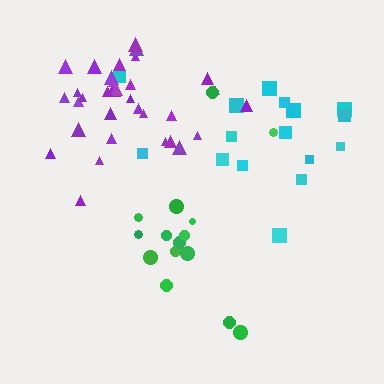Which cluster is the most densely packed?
Purple.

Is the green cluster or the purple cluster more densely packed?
Purple.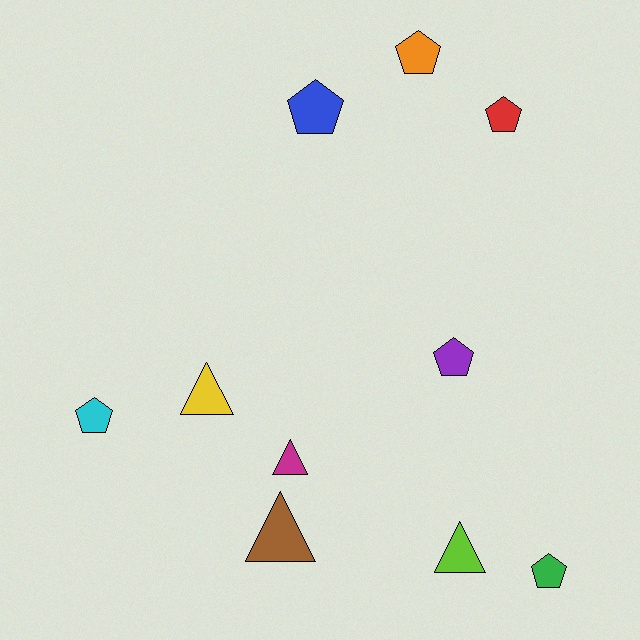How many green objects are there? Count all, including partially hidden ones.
There is 1 green object.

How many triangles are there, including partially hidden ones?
There are 4 triangles.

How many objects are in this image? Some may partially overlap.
There are 10 objects.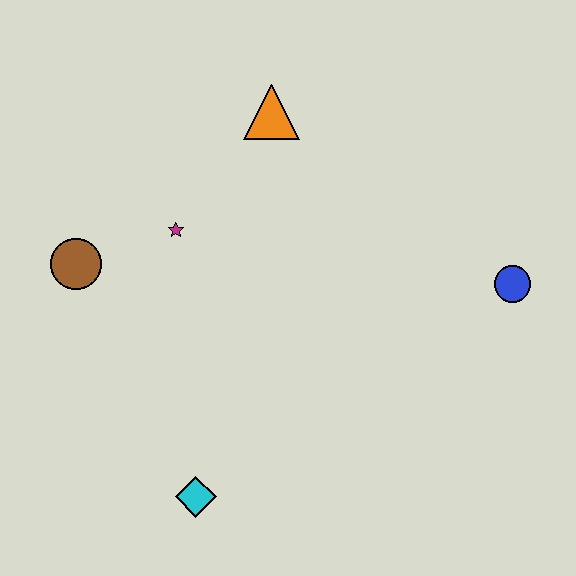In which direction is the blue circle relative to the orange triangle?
The blue circle is to the right of the orange triangle.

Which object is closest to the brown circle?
The magenta star is closest to the brown circle.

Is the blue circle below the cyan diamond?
No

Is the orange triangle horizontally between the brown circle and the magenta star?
No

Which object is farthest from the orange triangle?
The cyan diamond is farthest from the orange triangle.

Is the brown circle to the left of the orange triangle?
Yes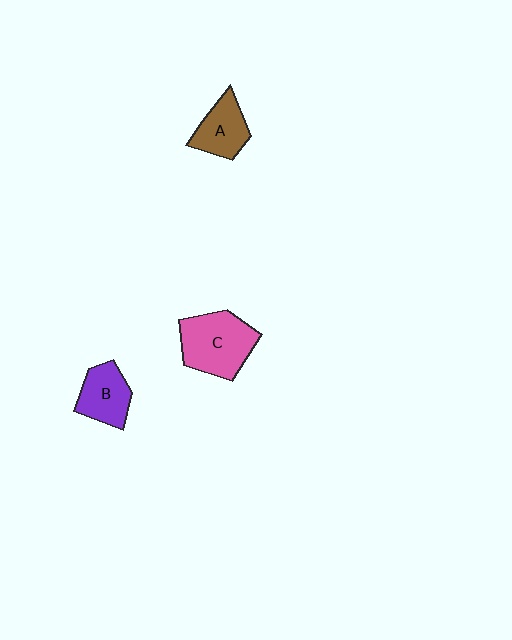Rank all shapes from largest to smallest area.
From largest to smallest: C (pink), B (purple), A (brown).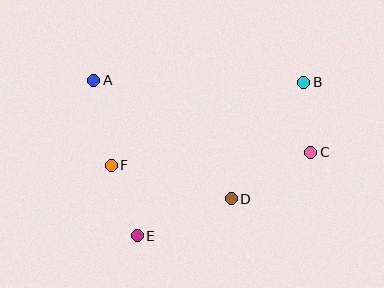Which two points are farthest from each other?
Points A and C are farthest from each other.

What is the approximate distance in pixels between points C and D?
The distance between C and D is approximately 92 pixels.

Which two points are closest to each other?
Points B and C are closest to each other.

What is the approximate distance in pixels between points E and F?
The distance between E and F is approximately 75 pixels.